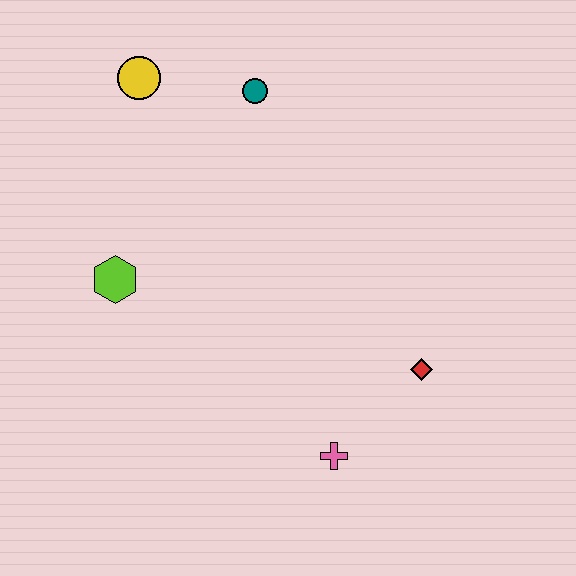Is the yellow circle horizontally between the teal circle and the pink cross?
No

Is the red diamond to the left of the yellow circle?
No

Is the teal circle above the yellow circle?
No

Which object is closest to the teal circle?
The yellow circle is closest to the teal circle.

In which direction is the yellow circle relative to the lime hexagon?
The yellow circle is above the lime hexagon.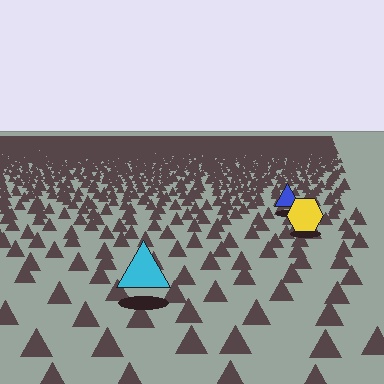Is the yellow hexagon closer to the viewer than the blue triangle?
Yes. The yellow hexagon is closer — you can tell from the texture gradient: the ground texture is coarser near it.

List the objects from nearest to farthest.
From nearest to farthest: the cyan triangle, the yellow hexagon, the blue triangle.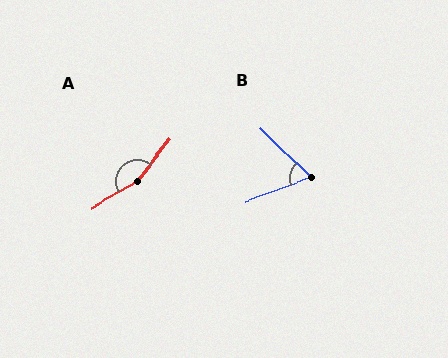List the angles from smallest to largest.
B (65°), A (158°).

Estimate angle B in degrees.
Approximately 65 degrees.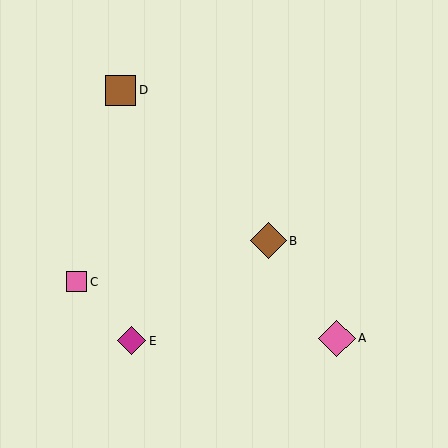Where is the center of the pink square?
The center of the pink square is at (76, 282).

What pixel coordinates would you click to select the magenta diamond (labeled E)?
Click at (132, 341) to select the magenta diamond E.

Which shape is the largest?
The pink diamond (labeled A) is the largest.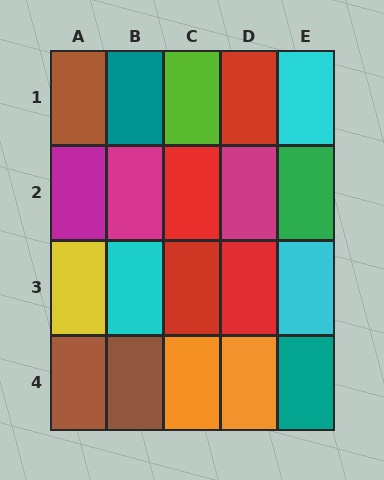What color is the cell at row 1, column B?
Teal.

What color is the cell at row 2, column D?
Magenta.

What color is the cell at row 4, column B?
Brown.